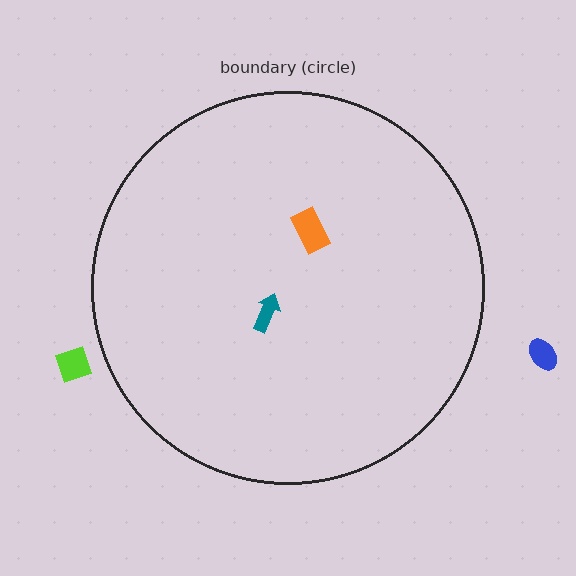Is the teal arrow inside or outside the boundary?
Inside.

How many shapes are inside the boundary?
2 inside, 2 outside.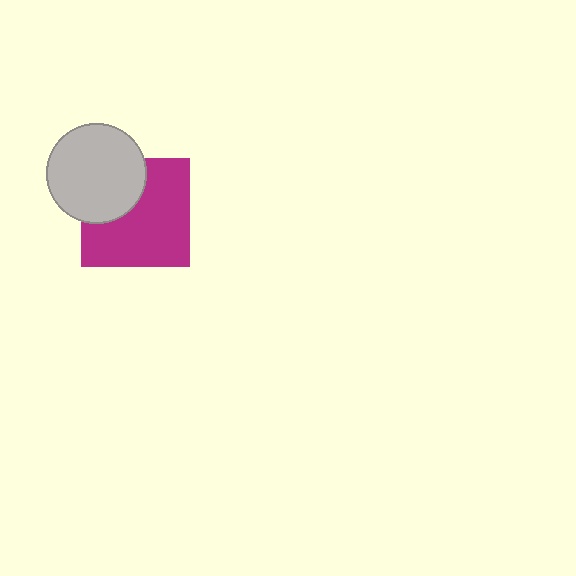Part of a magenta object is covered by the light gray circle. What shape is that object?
It is a square.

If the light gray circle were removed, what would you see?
You would see the complete magenta square.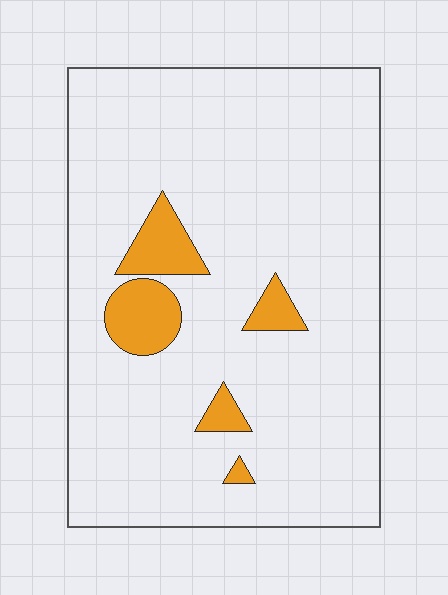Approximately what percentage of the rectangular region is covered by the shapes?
Approximately 10%.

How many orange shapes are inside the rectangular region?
5.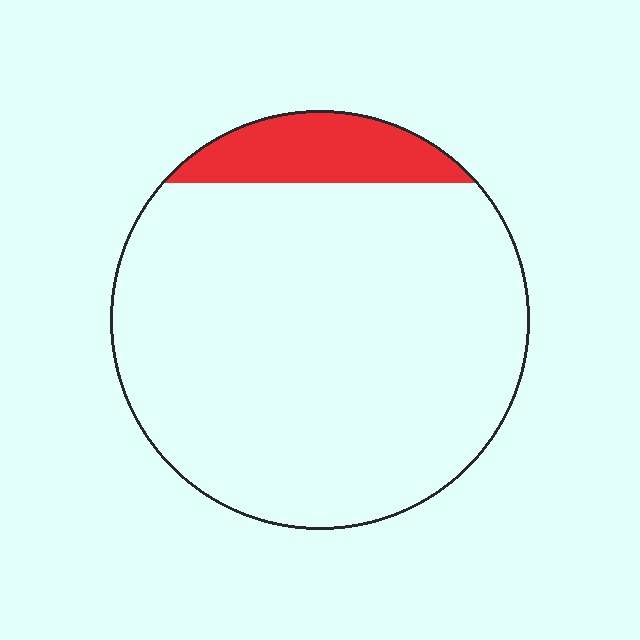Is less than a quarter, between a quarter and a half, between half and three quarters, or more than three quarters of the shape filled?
Less than a quarter.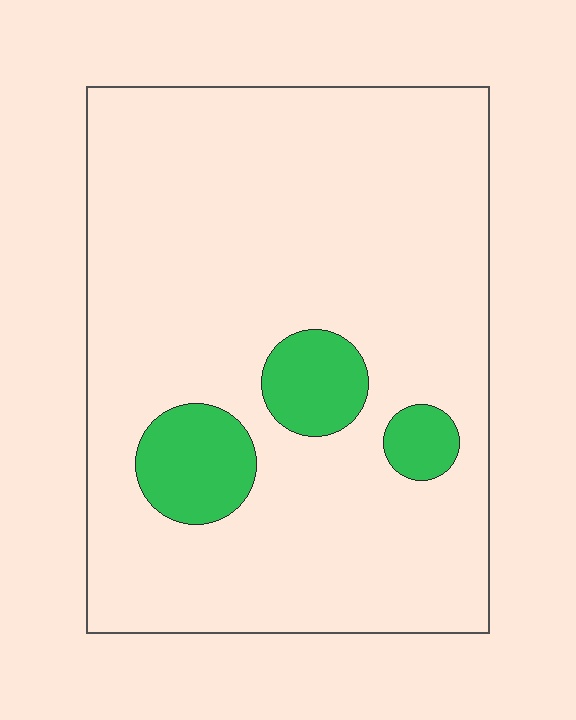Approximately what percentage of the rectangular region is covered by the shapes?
Approximately 10%.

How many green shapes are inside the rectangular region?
3.